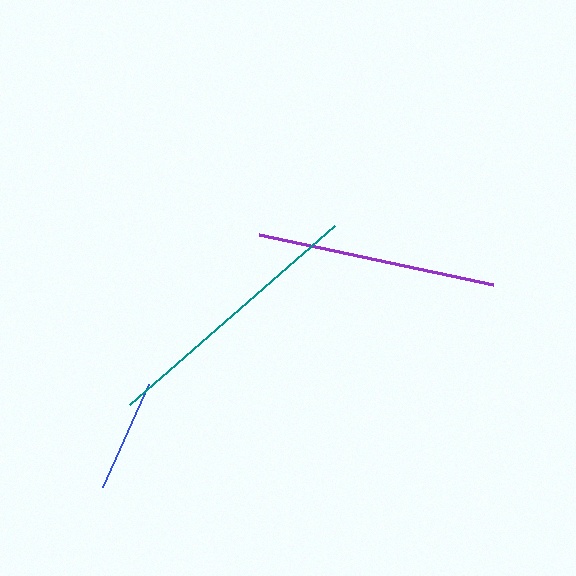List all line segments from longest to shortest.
From longest to shortest: teal, purple, blue.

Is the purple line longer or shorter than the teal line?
The teal line is longer than the purple line.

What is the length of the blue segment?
The blue segment is approximately 113 pixels long.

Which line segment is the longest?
The teal line is the longest at approximately 272 pixels.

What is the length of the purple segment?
The purple segment is approximately 240 pixels long.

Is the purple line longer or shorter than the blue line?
The purple line is longer than the blue line.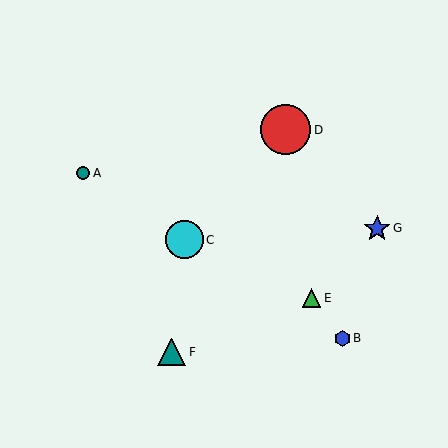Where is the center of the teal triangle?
The center of the teal triangle is at (172, 352).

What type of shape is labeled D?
Shape D is a red circle.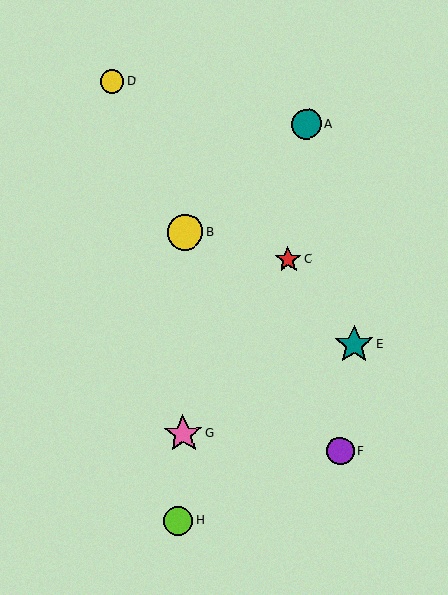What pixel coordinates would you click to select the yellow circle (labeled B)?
Click at (185, 232) to select the yellow circle B.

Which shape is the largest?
The pink star (labeled G) is the largest.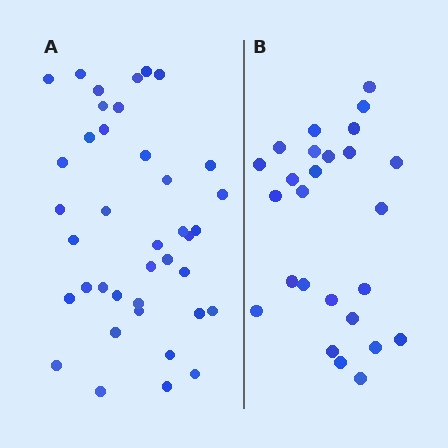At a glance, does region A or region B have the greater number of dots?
Region A (the left region) has more dots.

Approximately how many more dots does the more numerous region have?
Region A has approximately 15 more dots than region B.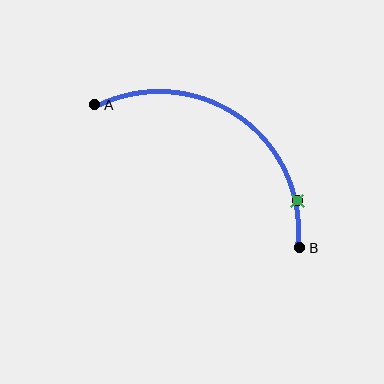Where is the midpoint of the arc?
The arc midpoint is the point on the curve farthest from the straight line joining A and B. It sits above and to the right of that line.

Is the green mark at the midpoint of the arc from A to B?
No. The green mark lies on the arc but is closer to endpoint B. The arc midpoint would be at the point on the curve equidistant along the arc from both A and B.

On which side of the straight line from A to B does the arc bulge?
The arc bulges above and to the right of the straight line connecting A and B.